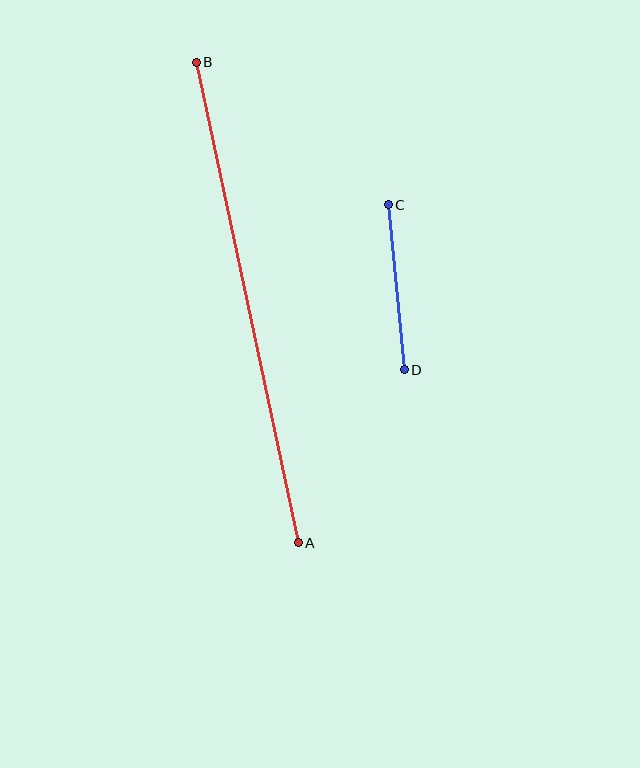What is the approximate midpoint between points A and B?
The midpoint is at approximately (247, 303) pixels.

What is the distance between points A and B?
The distance is approximately 491 pixels.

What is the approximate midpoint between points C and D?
The midpoint is at approximately (396, 287) pixels.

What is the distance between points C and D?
The distance is approximately 166 pixels.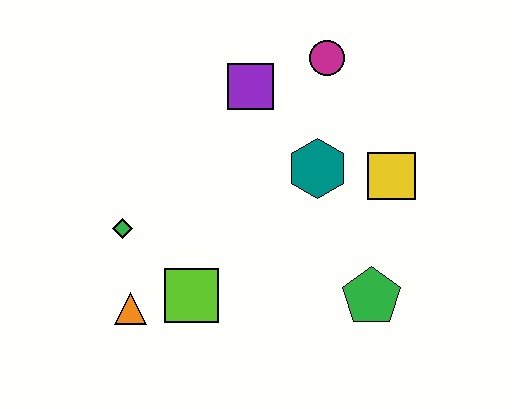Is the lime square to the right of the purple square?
No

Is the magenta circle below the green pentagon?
No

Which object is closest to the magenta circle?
The purple square is closest to the magenta circle.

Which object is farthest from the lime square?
The magenta circle is farthest from the lime square.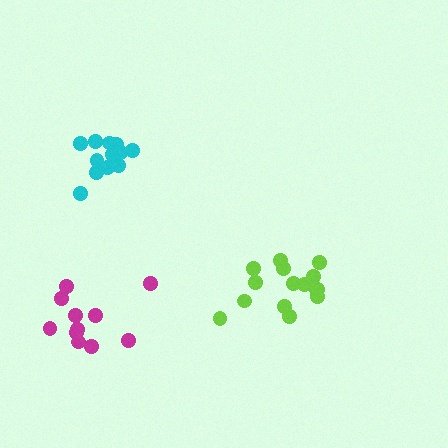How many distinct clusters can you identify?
There are 3 distinct clusters.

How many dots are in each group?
Group 1: 14 dots, Group 2: 15 dots, Group 3: 11 dots (40 total).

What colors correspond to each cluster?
The clusters are colored: cyan, lime, magenta.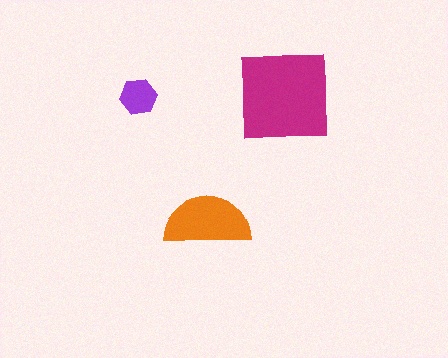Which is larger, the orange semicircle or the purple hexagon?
The orange semicircle.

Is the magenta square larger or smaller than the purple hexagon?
Larger.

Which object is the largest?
The magenta square.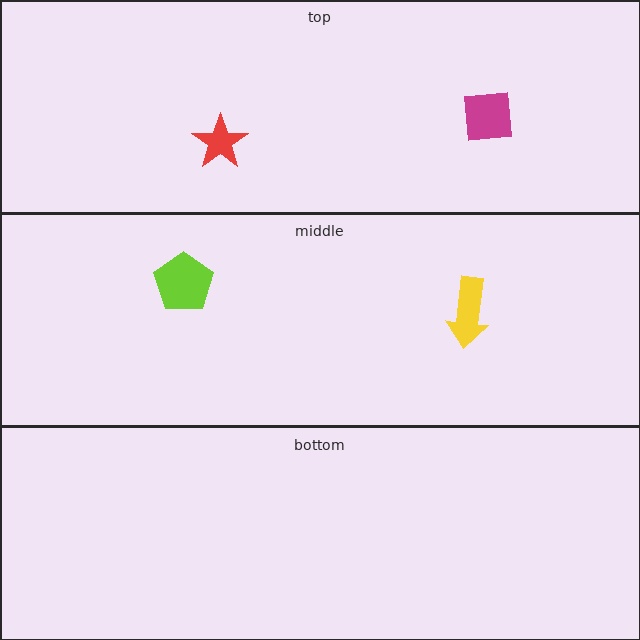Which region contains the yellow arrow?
The middle region.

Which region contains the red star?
The top region.